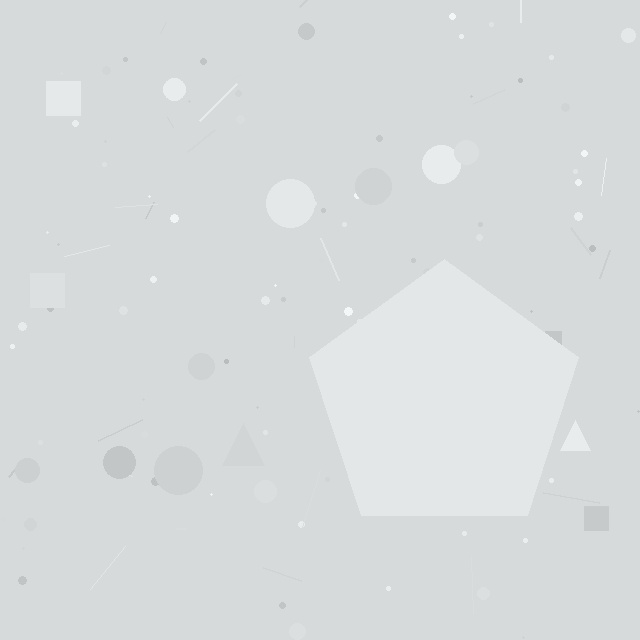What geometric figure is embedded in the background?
A pentagon is embedded in the background.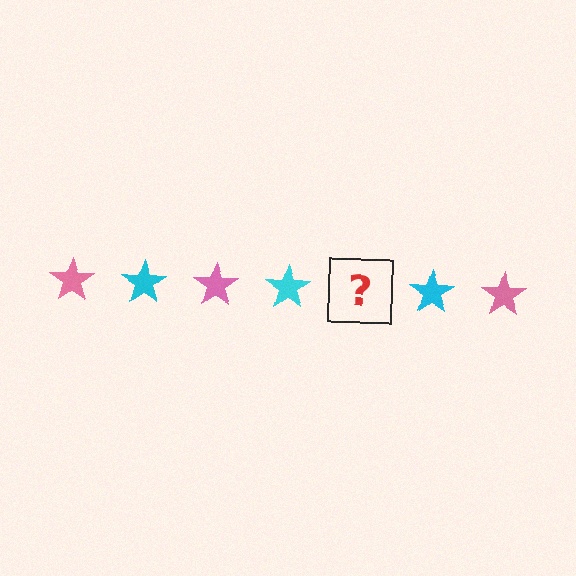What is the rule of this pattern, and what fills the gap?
The rule is that the pattern cycles through pink, cyan stars. The gap should be filled with a pink star.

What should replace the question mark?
The question mark should be replaced with a pink star.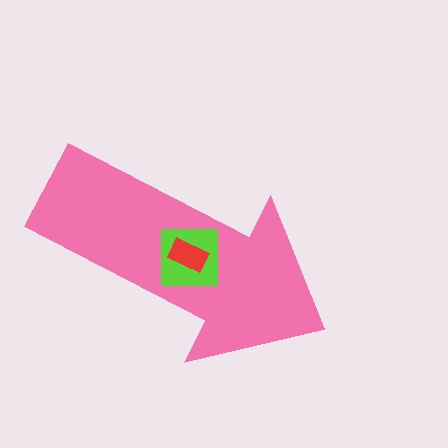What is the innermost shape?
The red rectangle.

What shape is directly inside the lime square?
The red rectangle.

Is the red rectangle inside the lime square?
Yes.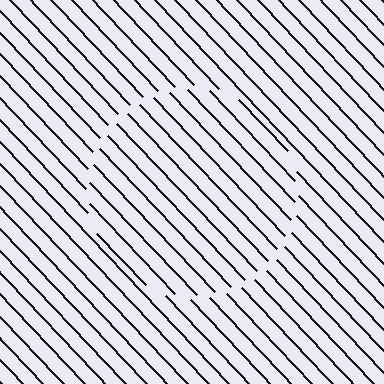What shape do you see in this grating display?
An illusory circle. The interior of the shape contains the same grating, shifted by half a period — the contour is defined by the phase discontinuity where line-ends from the inner and outer gratings abut.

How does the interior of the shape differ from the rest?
The interior of the shape contains the same grating, shifted by half a period — the contour is defined by the phase discontinuity where line-ends from the inner and outer gratings abut.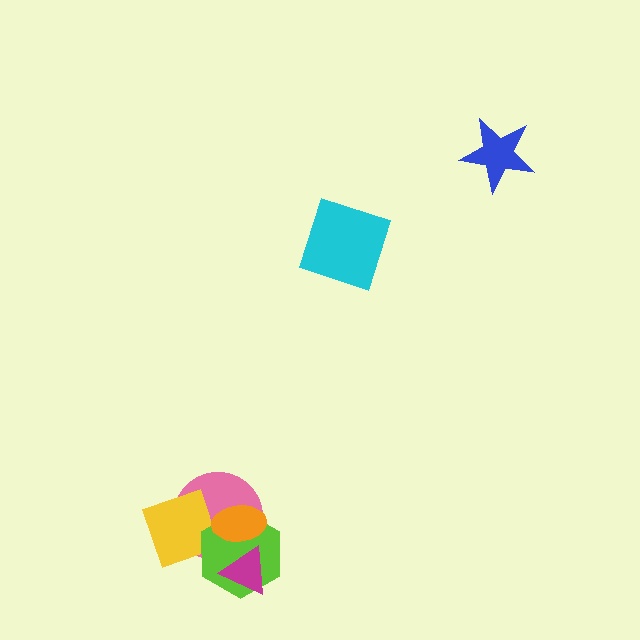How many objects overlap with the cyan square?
0 objects overlap with the cyan square.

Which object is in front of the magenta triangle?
The orange ellipse is in front of the magenta triangle.